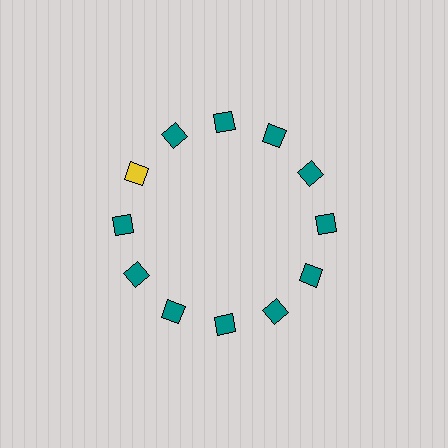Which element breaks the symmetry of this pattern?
The yellow diamond at roughly the 10 o'clock position breaks the symmetry. All other shapes are teal diamonds.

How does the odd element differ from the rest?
It has a different color: yellow instead of teal.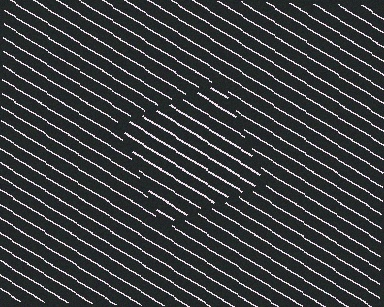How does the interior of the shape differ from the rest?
The interior of the shape contains the same grating, shifted by half a period — the contour is defined by the phase discontinuity where line-ends from the inner and outer gratings abut.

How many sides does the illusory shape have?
4 sides — the line-ends trace a square.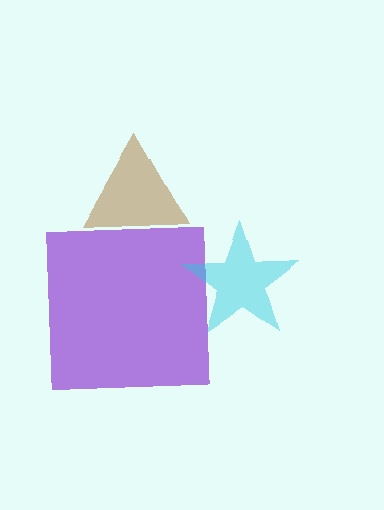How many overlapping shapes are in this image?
There are 3 overlapping shapes in the image.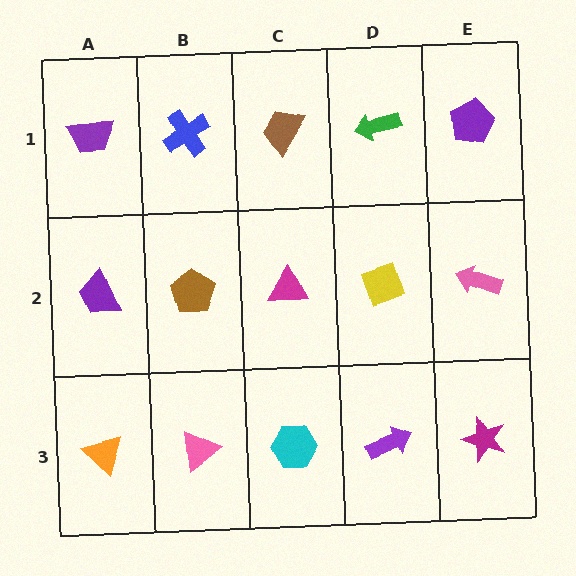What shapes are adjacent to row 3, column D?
A yellow diamond (row 2, column D), a cyan hexagon (row 3, column C), a magenta star (row 3, column E).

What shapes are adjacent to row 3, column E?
A pink arrow (row 2, column E), a purple arrow (row 3, column D).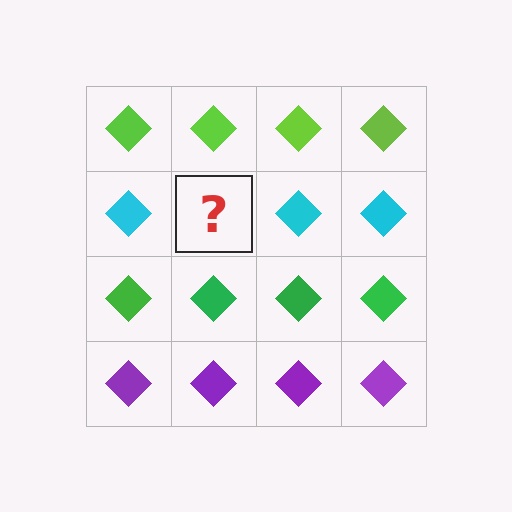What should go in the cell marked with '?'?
The missing cell should contain a cyan diamond.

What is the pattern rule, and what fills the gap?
The rule is that each row has a consistent color. The gap should be filled with a cyan diamond.